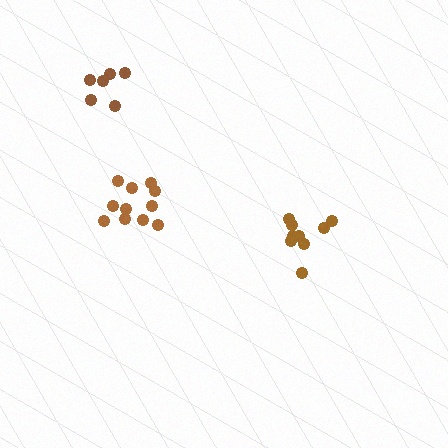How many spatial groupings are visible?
There are 3 spatial groupings.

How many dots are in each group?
Group 1: 9 dots, Group 2: 11 dots, Group 3: 6 dots (26 total).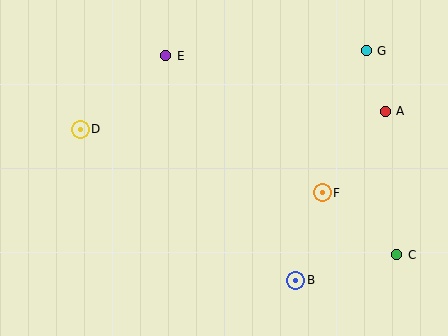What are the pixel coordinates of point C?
Point C is at (397, 255).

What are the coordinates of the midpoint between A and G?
The midpoint between A and G is at (376, 81).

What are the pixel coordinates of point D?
Point D is at (80, 129).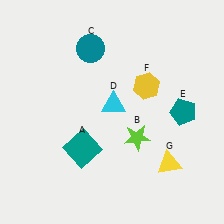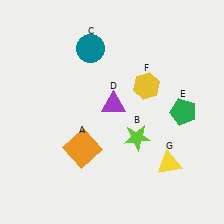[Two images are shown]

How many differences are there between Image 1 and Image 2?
There are 3 differences between the two images.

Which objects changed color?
A changed from teal to orange. D changed from cyan to purple. E changed from teal to green.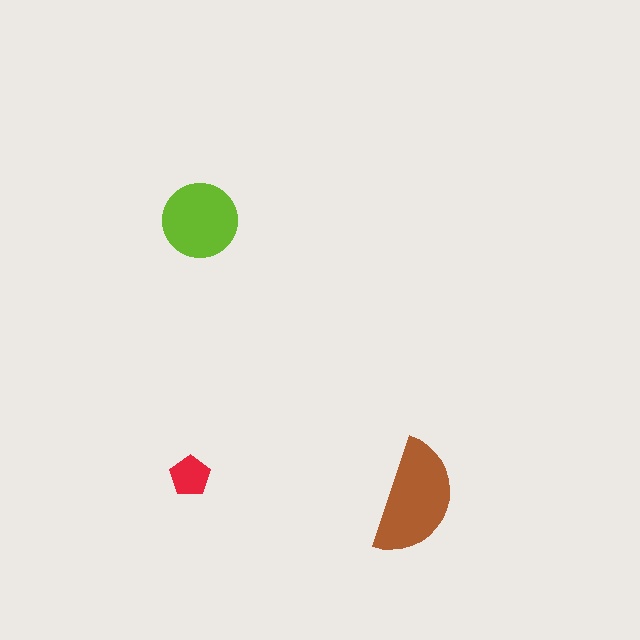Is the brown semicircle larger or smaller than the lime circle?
Larger.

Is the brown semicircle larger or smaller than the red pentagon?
Larger.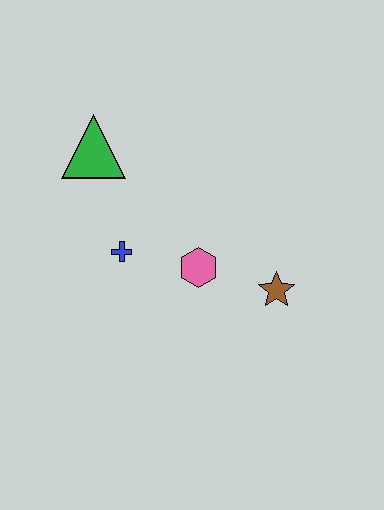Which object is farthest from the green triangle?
The brown star is farthest from the green triangle.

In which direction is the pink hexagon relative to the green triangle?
The pink hexagon is below the green triangle.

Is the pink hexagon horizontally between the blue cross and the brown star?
Yes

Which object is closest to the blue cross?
The pink hexagon is closest to the blue cross.